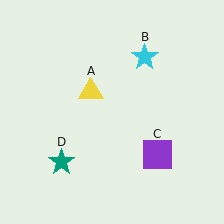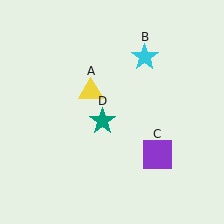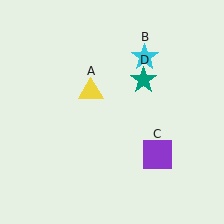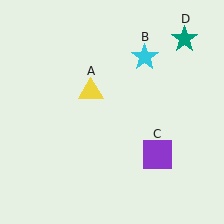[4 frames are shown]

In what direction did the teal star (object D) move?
The teal star (object D) moved up and to the right.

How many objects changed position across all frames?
1 object changed position: teal star (object D).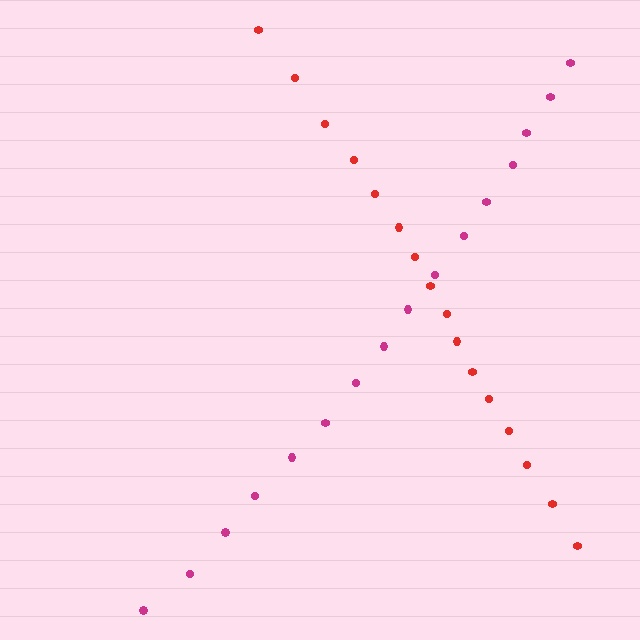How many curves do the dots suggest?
There are 2 distinct paths.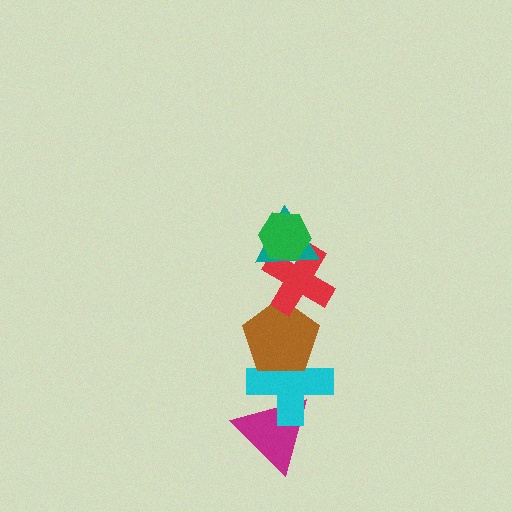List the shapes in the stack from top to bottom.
From top to bottom: the green hexagon, the teal triangle, the red cross, the brown pentagon, the cyan cross, the magenta triangle.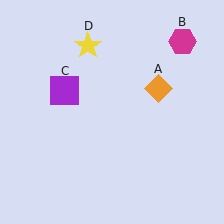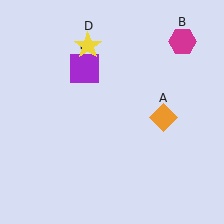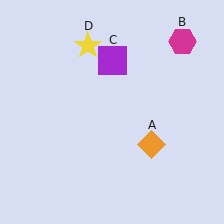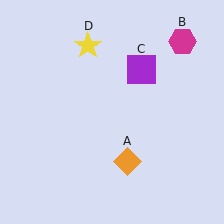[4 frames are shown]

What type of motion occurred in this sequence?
The orange diamond (object A), purple square (object C) rotated clockwise around the center of the scene.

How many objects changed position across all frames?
2 objects changed position: orange diamond (object A), purple square (object C).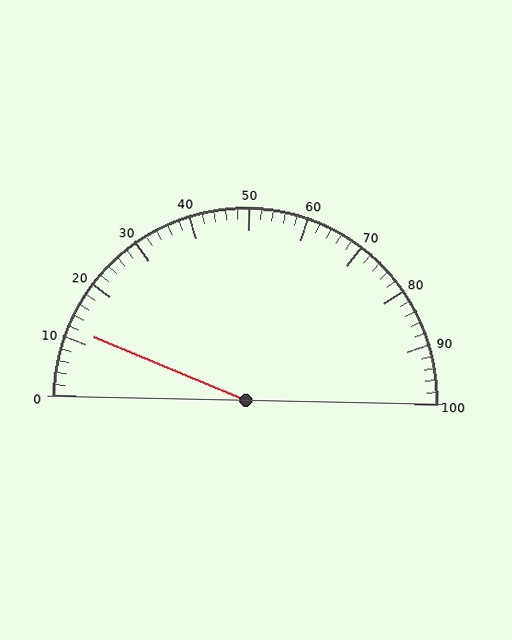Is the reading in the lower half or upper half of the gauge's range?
The reading is in the lower half of the range (0 to 100).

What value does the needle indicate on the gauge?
The needle indicates approximately 12.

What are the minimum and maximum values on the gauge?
The gauge ranges from 0 to 100.